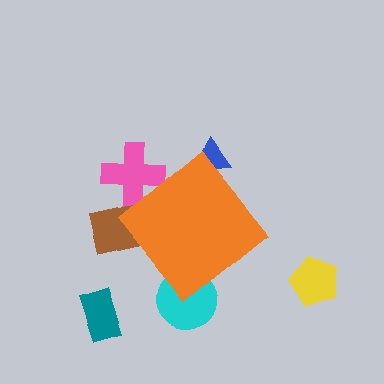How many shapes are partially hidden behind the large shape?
4 shapes are partially hidden.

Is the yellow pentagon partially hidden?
No, the yellow pentagon is fully visible.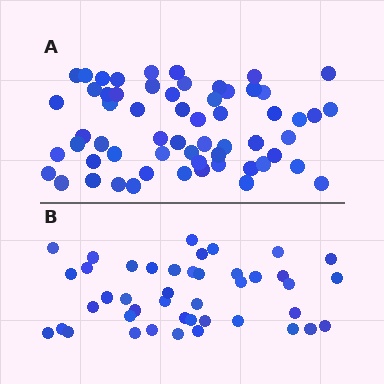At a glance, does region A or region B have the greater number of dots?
Region A (the top region) has more dots.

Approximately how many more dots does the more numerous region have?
Region A has approximately 15 more dots than region B.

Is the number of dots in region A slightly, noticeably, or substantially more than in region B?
Region A has noticeably more, but not dramatically so. The ratio is roughly 1.4 to 1.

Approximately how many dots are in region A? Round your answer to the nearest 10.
About 60 dots.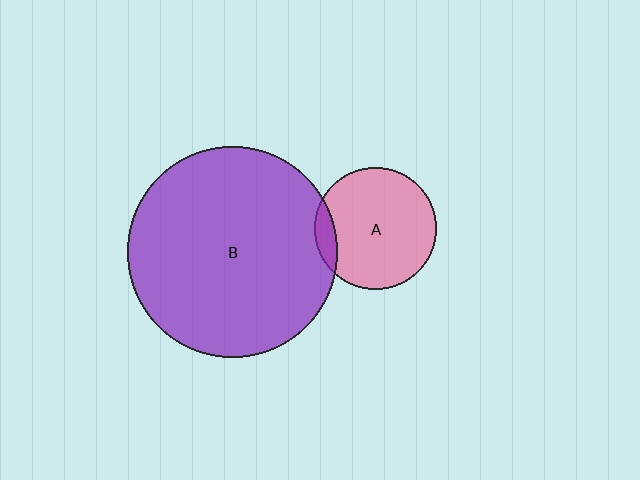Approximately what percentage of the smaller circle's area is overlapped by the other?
Approximately 10%.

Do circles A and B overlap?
Yes.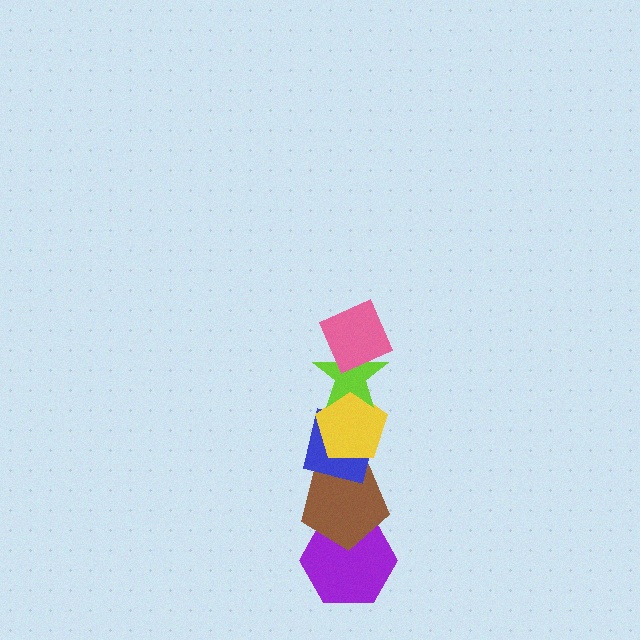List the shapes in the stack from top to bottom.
From top to bottom: the pink diamond, the lime star, the yellow pentagon, the blue square, the brown pentagon, the purple hexagon.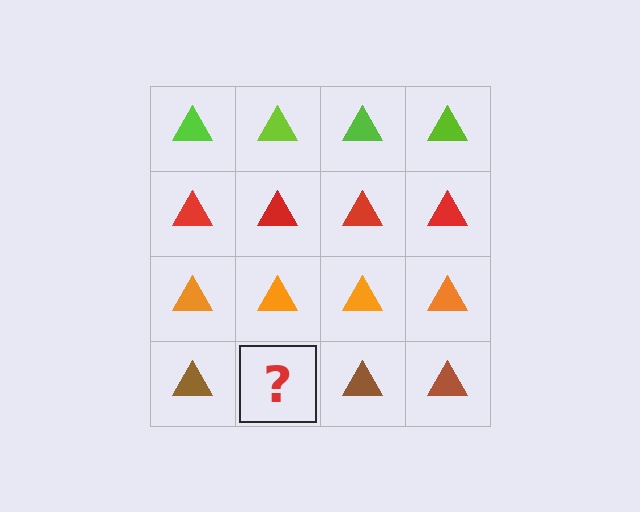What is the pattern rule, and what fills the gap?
The rule is that each row has a consistent color. The gap should be filled with a brown triangle.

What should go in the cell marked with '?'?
The missing cell should contain a brown triangle.